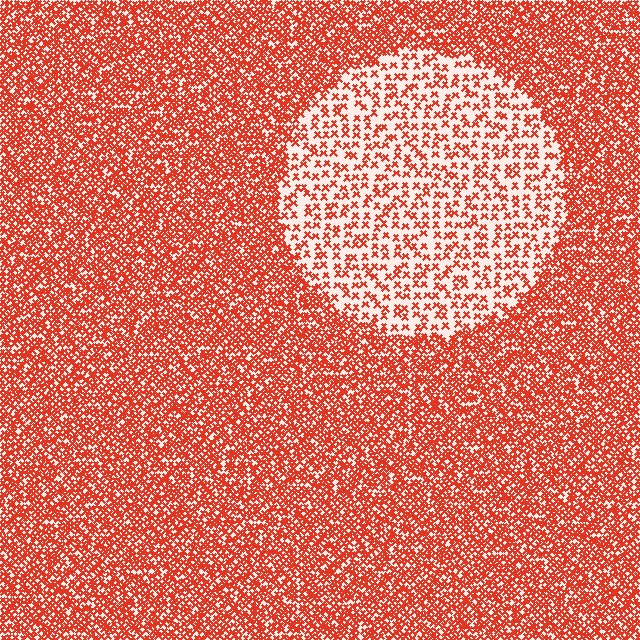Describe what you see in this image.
The image contains small red elements arranged at two different densities. A circle-shaped region is visible where the elements are less densely packed than the surrounding area.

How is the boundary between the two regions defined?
The boundary is defined by a change in element density (approximately 2.6x ratio). All elements are the same color, size, and shape.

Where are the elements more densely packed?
The elements are more densely packed outside the circle boundary.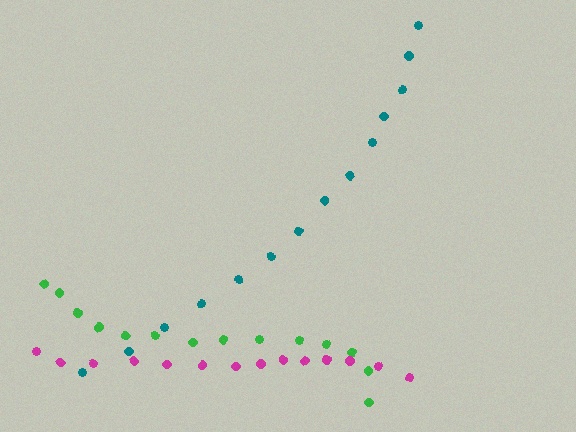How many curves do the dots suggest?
There are 3 distinct paths.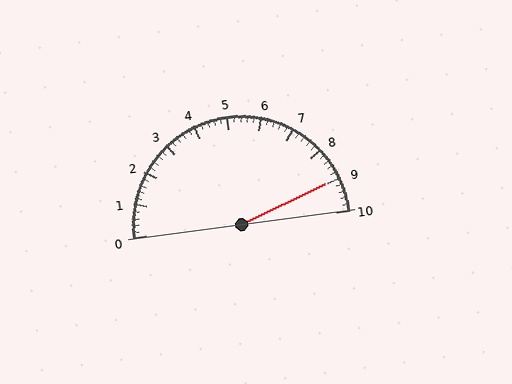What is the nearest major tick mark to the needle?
The nearest major tick mark is 9.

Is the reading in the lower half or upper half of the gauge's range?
The reading is in the upper half of the range (0 to 10).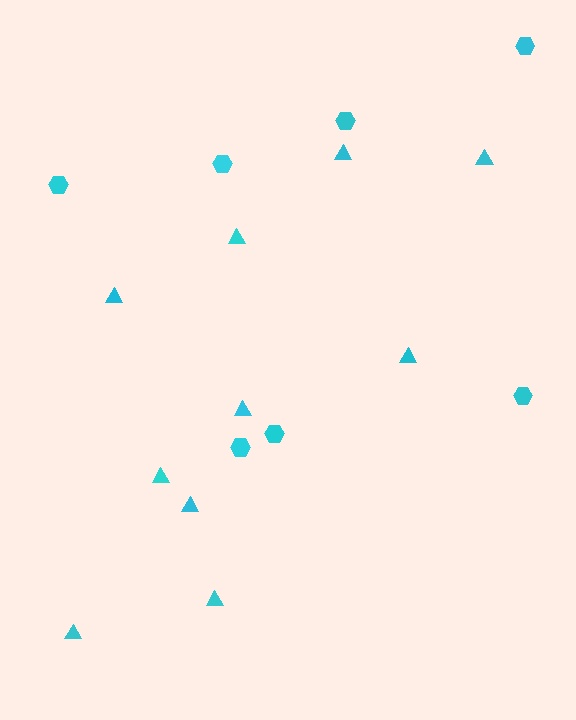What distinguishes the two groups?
There are 2 groups: one group of triangles (10) and one group of hexagons (7).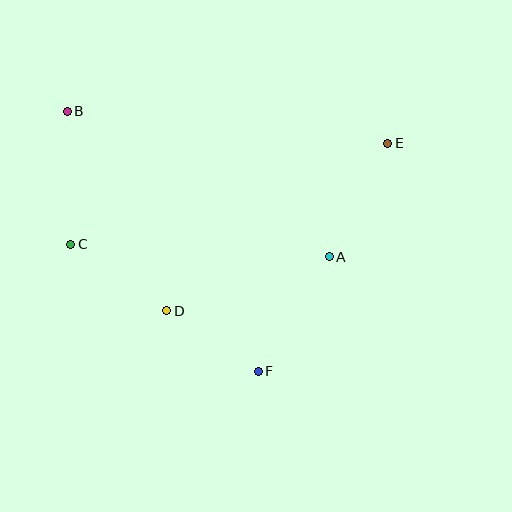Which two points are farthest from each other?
Points C and E are farthest from each other.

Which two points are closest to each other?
Points D and F are closest to each other.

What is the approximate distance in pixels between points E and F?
The distance between E and F is approximately 262 pixels.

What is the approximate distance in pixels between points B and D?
The distance between B and D is approximately 223 pixels.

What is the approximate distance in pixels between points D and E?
The distance between D and E is approximately 277 pixels.